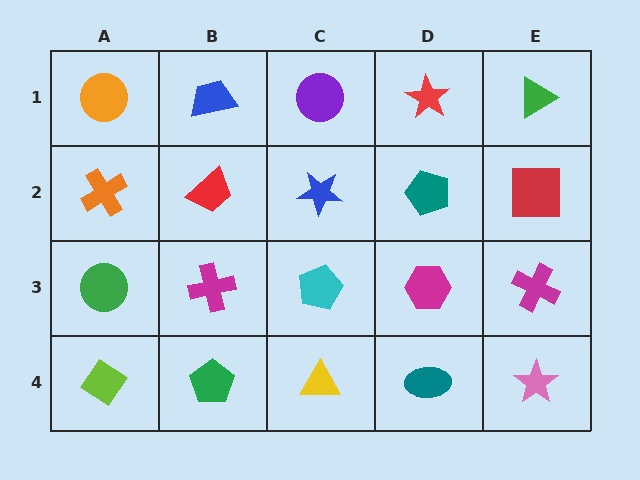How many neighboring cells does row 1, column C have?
3.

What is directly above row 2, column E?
A green triangle.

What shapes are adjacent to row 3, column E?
A red square (row 2, column E), a pink star (row 4, column E), a magenta hexagon (row 3, column D).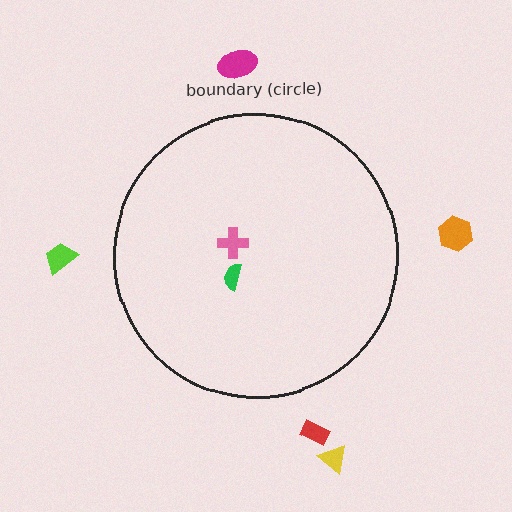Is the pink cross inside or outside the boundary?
Inside.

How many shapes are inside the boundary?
2 inside, 5 outside.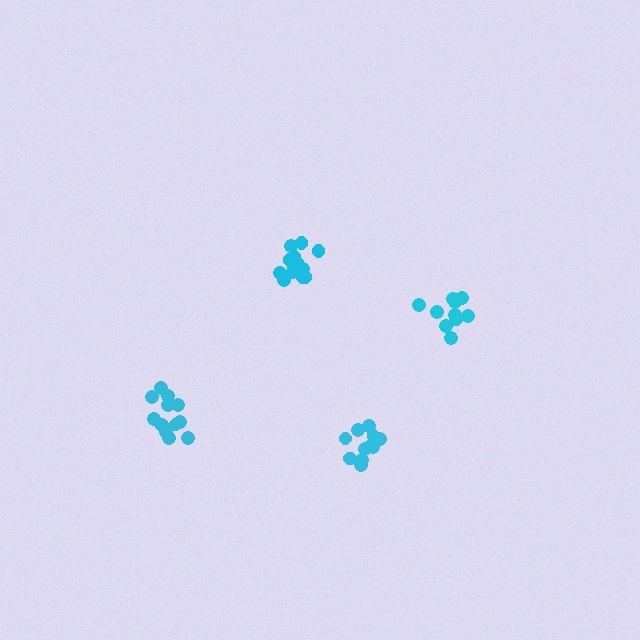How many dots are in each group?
Group 1: 11 dots, Group 2: 11 dots, Group 3: 14 dots, Group 4: 13 dots (49 total).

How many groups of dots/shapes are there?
There are 4 groups.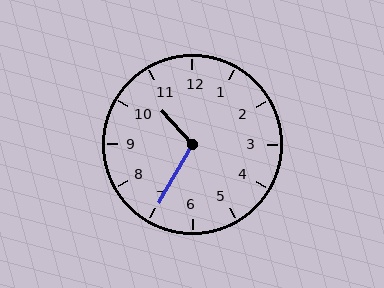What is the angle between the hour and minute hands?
Approximately 108 degrees.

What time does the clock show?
10:35.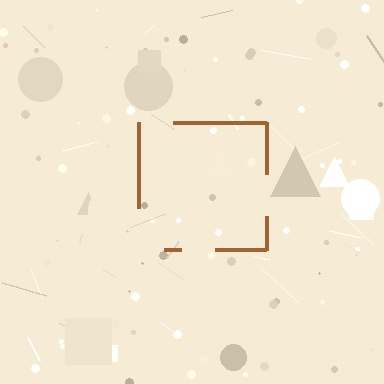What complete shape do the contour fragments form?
The contour fragments form a square.